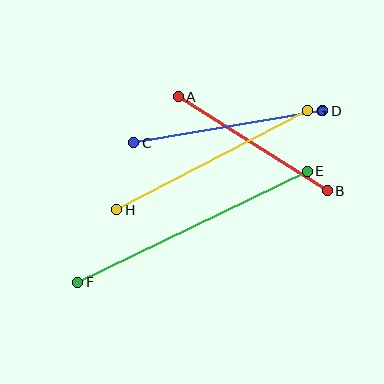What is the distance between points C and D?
The distance is approximately 192 pixels.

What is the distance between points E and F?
The distance is approximately 255 pixels.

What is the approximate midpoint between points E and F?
The midpoint is at approximately (192, 227) pixels.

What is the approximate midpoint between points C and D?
The midpoint is at approximately (228, 127) pixels.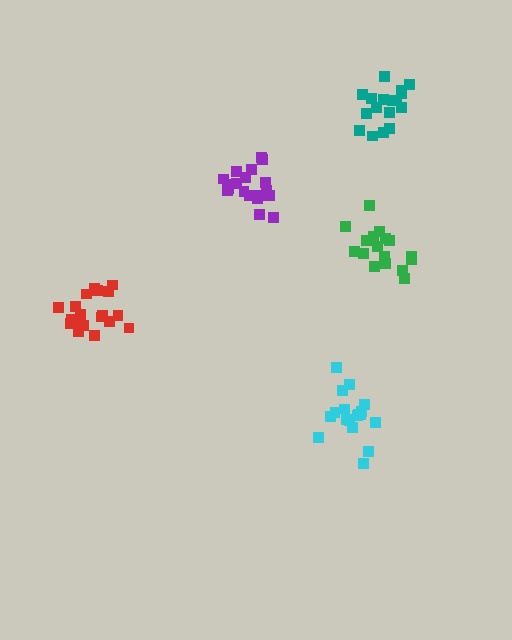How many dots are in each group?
Group 1: 17 dots, Group 2: 19 dots, Group 3: 17 dots, Group 4: 18 dots, Group 5: 19 dots (90 total).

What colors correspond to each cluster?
The clusters are colored: green, purple, teal, cyan, red.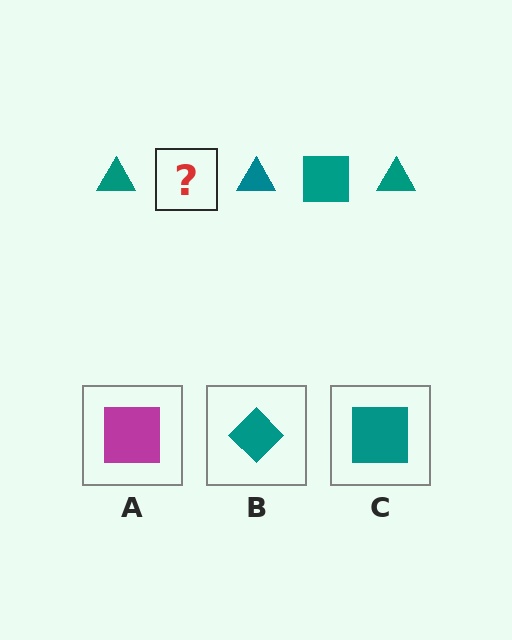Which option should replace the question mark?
Option C.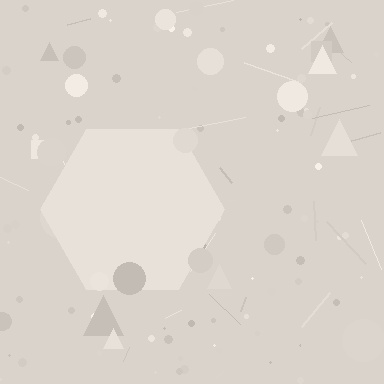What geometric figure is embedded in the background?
A hexagon is embedded in the background.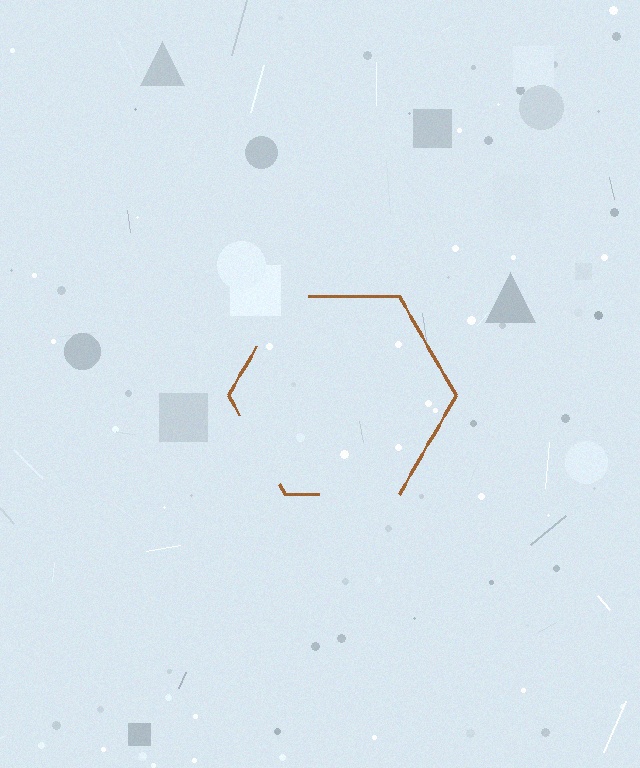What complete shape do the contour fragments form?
The contour fragments form a hexagon.